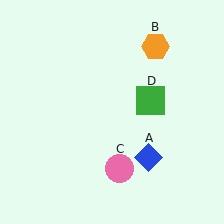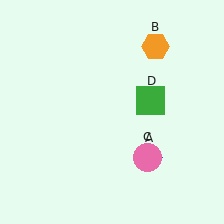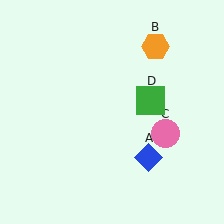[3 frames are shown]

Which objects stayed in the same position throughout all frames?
Blue diamond (object A) and orange hexagon (object B) and green square (object D) remained stationary.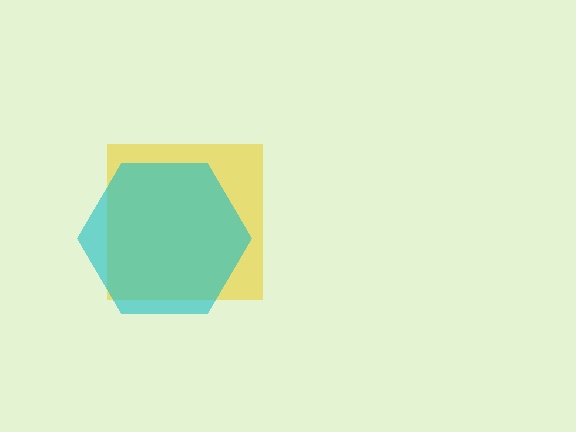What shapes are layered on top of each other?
The layered shapes are: a yellow square, a cyan hexagon.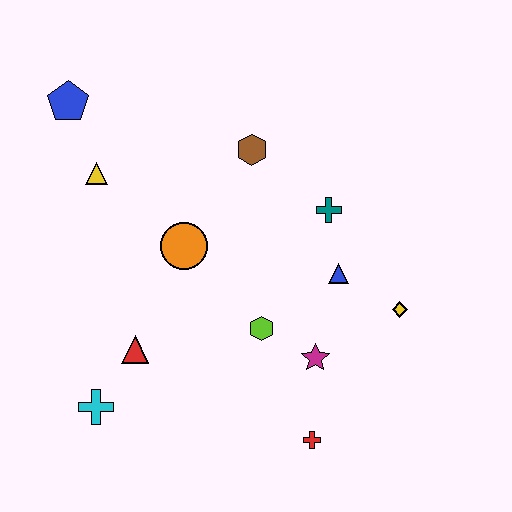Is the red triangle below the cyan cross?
No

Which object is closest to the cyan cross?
The red triangle is closest to the cyan cross.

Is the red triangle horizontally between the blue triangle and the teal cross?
No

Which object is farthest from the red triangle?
The yellow diamond is farthest from the red triangle.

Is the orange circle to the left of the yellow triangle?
No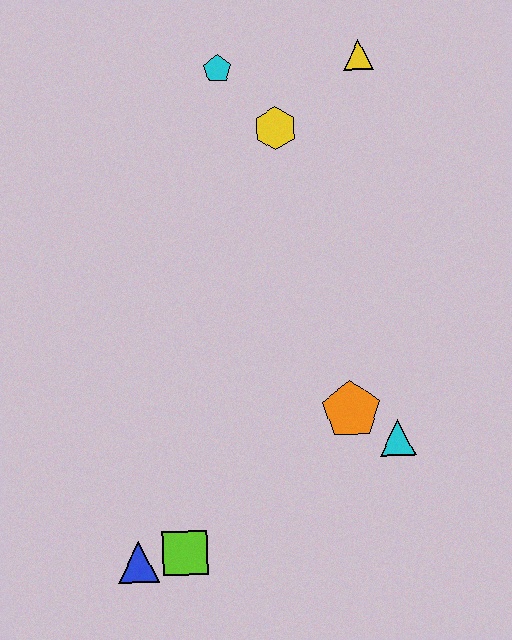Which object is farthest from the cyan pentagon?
The blue triangle is farthest from the cyan pentagon.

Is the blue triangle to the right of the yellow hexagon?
No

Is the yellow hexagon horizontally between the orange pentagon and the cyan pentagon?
Yes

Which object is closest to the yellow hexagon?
The cyan pentagon is closest to the yellow hexagon.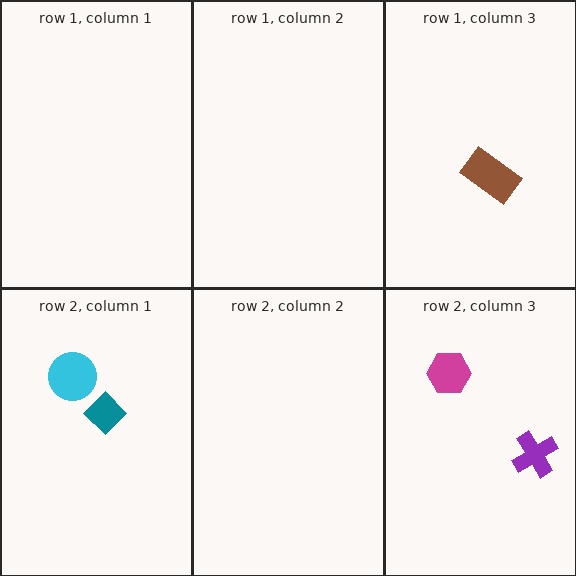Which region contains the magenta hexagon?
The row 2, column 3 region.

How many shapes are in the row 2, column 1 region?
2.